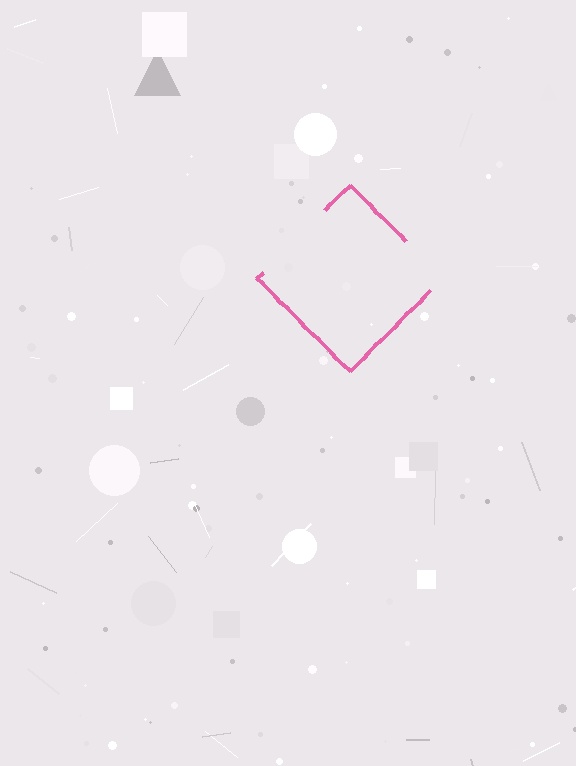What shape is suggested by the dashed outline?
The dashed outline suggests a diamond.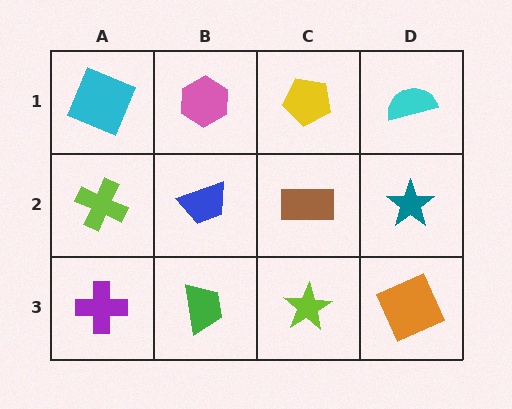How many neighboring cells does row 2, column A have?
3.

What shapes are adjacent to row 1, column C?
A brown rectangle (row 2, column C), a pink hexagon (row 1, column B), a cyan semicircle (row 1, column D).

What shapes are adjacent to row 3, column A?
A lime cross (row 2, column A), a green trapezoid (row 3, column B).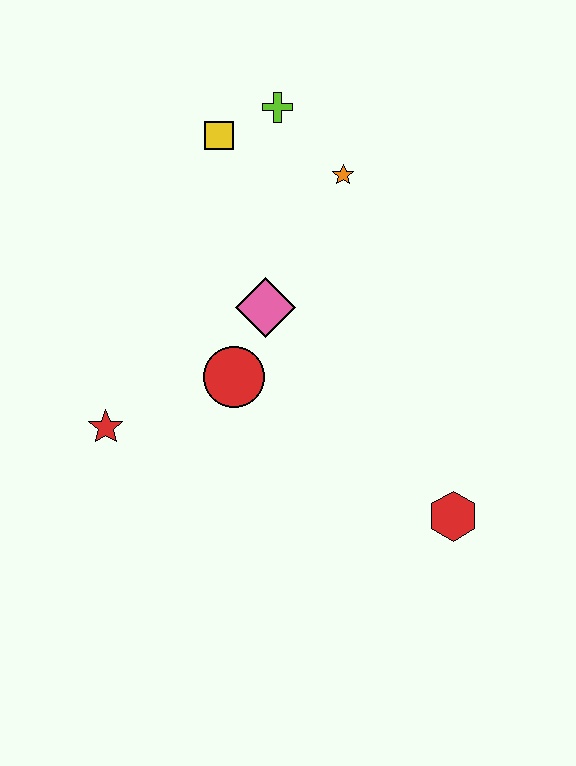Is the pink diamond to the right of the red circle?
Yes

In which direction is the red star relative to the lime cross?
The red star is below the lime cross.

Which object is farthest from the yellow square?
The red hexagon is farthest from the yellow square.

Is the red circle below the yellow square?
Yes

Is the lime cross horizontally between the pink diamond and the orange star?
Yes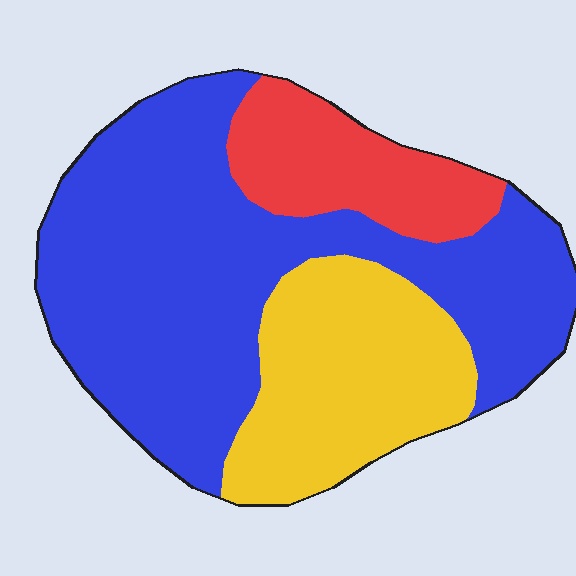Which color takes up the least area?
Red, at roughly 15%.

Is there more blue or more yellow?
Blue.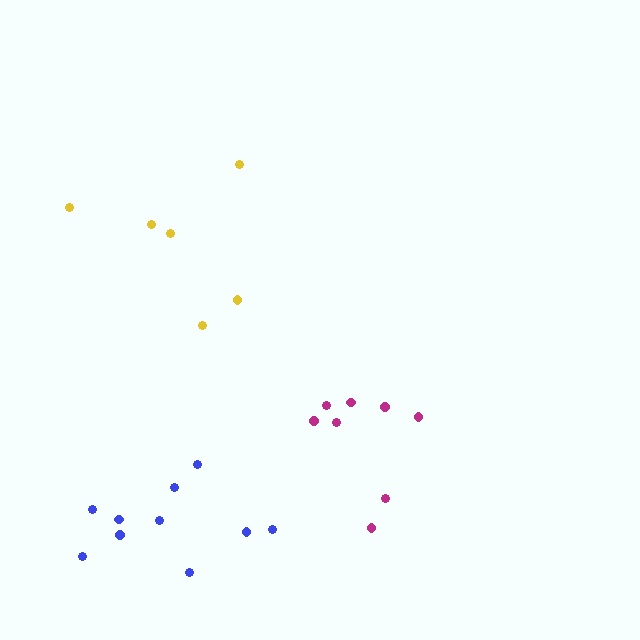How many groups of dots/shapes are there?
There are 3 groups.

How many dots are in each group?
Group 1: 8 dots, Group 2: 6 dots, Group 3: 10 dots (24 total).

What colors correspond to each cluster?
The clusters are colored: magenta, yellow, blue.